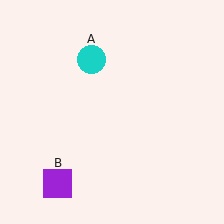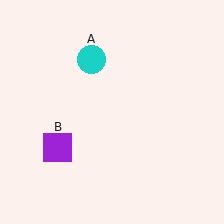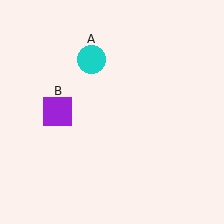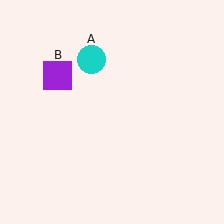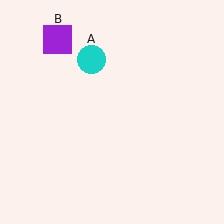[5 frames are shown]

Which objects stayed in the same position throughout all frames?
Cyan circle (object A) remained stationary.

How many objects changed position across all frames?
1 object changed position: purple square (object B).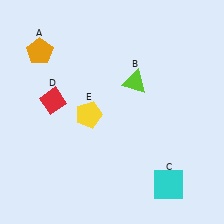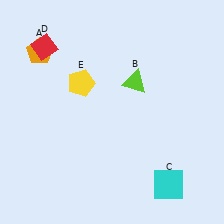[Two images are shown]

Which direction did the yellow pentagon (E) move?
The yellow pentagon (E) moved up.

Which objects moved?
The objects that moved are: the red diamond (D), the yellow pentagon (E).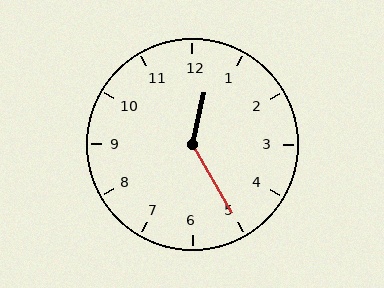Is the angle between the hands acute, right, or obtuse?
It is obtuse.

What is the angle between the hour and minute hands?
Approximately 138 degrees.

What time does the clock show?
12:25.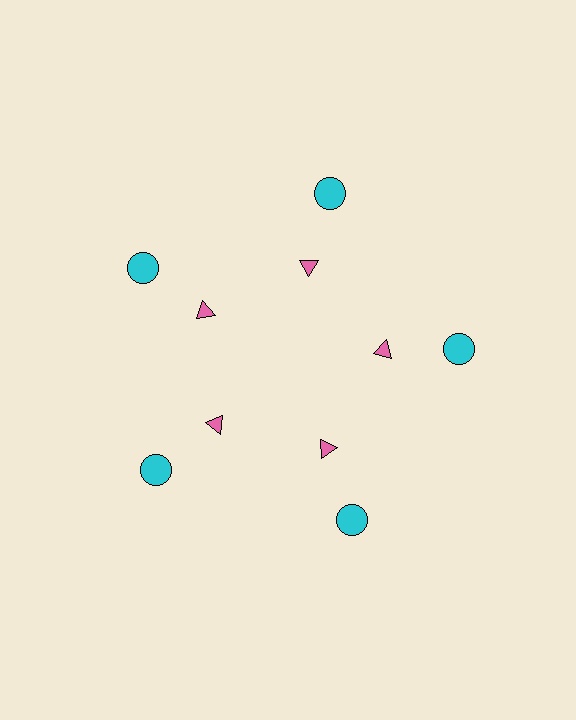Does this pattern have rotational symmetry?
Yes, this pattern has 5-fold rotational symmetry. It looks the same after rotating 72 degrees around the center.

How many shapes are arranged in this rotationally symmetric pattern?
There are 10 shapes, arranged in 5 groups of 2.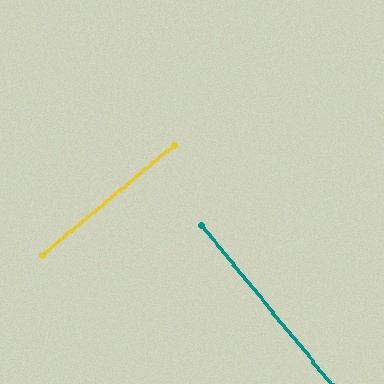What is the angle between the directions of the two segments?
Approximately 90 degrees.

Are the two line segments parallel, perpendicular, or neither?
Perpendicular — they meet at approximately 90°.